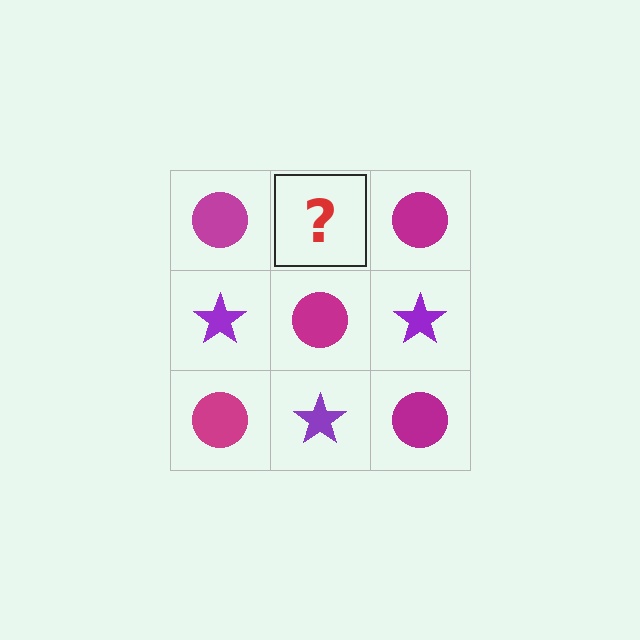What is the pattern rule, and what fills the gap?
The rule is that it alternates magenta circle and purple star in a checkerboard pattern. The gap should be filled with a purple star.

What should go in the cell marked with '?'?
The missing cell should contain a purple star.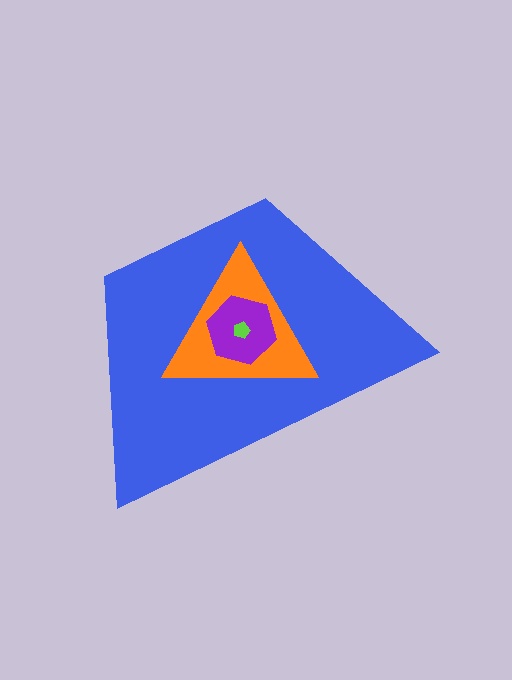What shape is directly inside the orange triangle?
The purple hexagon.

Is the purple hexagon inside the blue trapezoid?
Yes.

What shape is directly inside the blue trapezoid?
The orange triangle.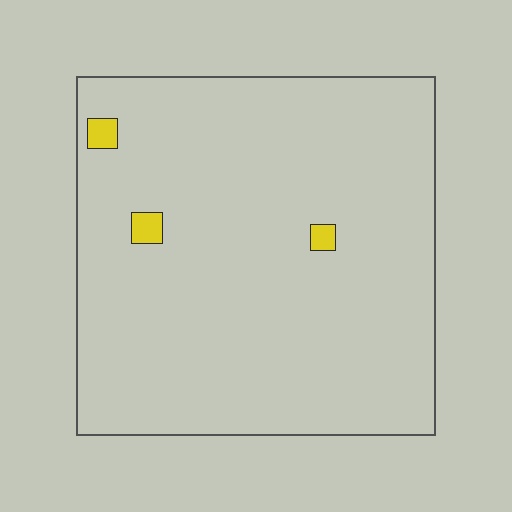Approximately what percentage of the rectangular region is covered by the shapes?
Approximately 0%.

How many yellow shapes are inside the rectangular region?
3.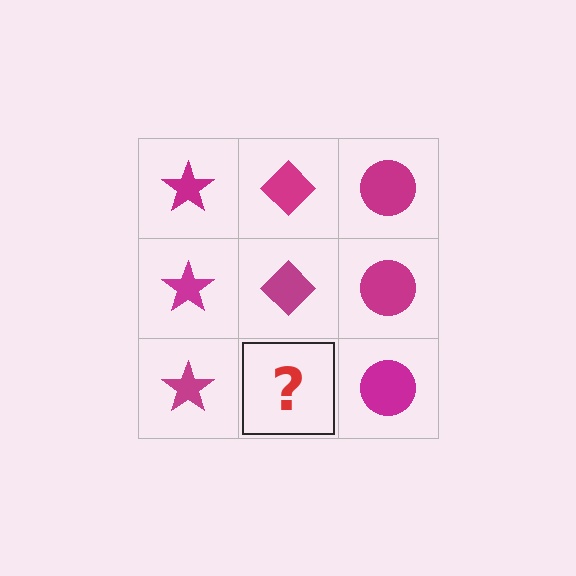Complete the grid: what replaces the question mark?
The question mark should be replaced with a magenta diamond.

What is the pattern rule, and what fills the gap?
The rule is that each column has a consistent shape. The gap should be filled with a magenta diamond.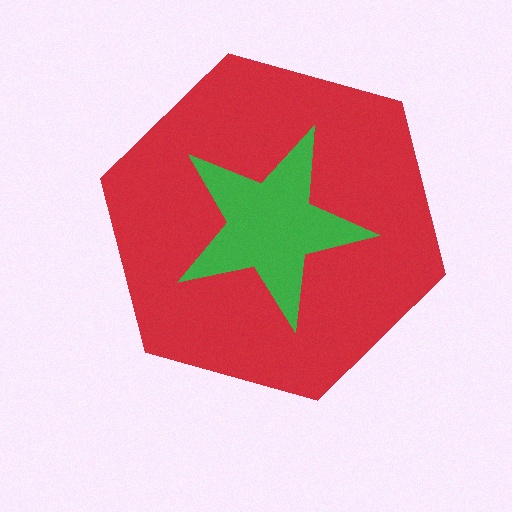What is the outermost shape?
The red hexagon.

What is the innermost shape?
The green star.